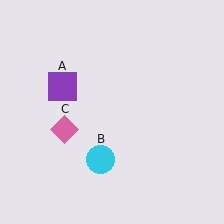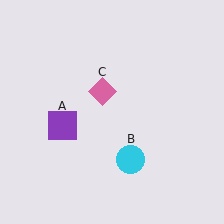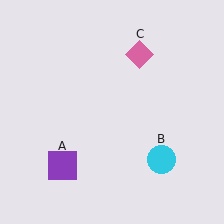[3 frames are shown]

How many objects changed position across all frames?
3 objects changed position: purple square (object A), cyan circle (object B), pink diamond (object C).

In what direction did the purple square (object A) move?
The purple square (object A) moved down.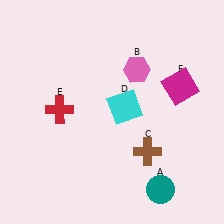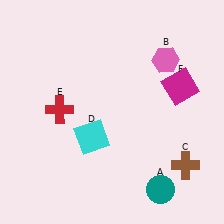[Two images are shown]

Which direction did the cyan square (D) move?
The cyan square (D) moved left.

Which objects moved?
The objects that moved are: the pink hexagon (B), the brown cross (C), the cyan square (D).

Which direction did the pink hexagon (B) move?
The pink hexagon (B) moved right.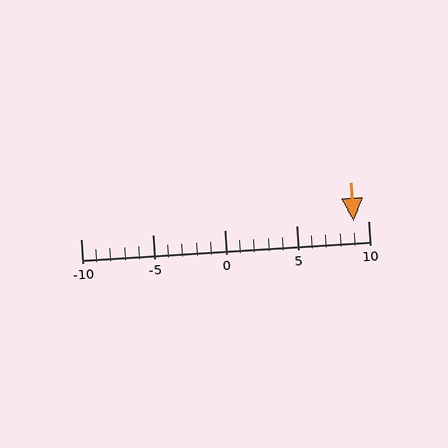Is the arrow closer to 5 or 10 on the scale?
The arrow is closer to 10.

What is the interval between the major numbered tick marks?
The major tick marks are spaced 5 units apart.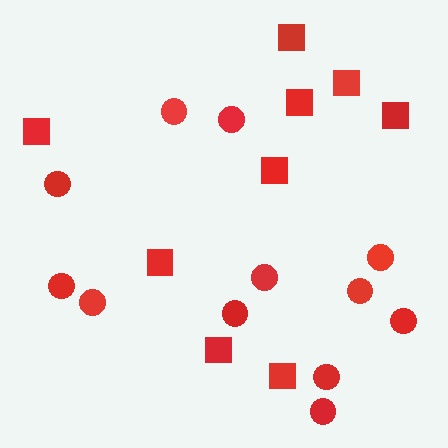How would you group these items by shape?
There are 2 groups: one group of squares (9) and one group of circles (12).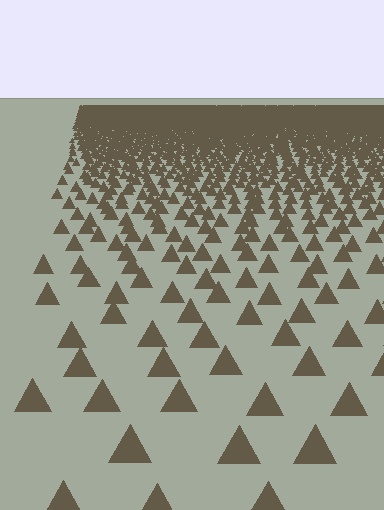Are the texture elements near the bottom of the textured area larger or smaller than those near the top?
Larger. Near the bottom, elements are closer to the viewer and appear at a bigger on-screen size.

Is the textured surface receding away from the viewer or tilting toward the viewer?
The surface is receding away from the viewer. Texture elements get smaller and denser toward the top.